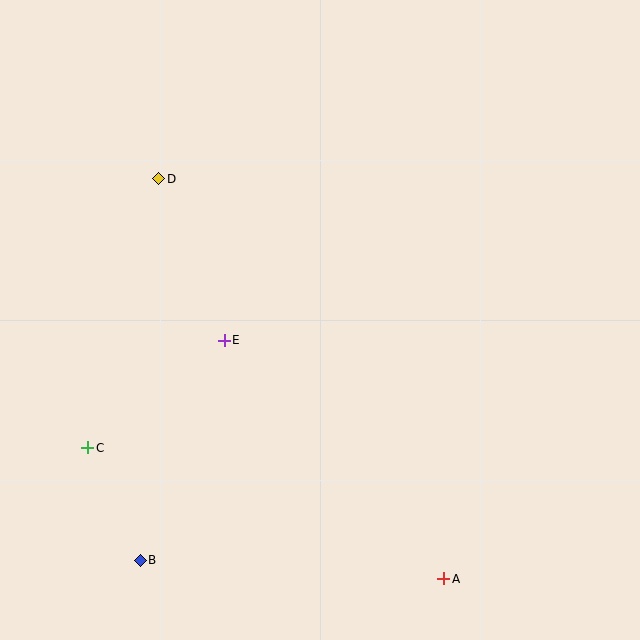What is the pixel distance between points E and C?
The distance between E and C is 173 pixels.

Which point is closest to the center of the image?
Point E at (224, 340) is closest to the center.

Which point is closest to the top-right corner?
Point D is closest to the top-right corner.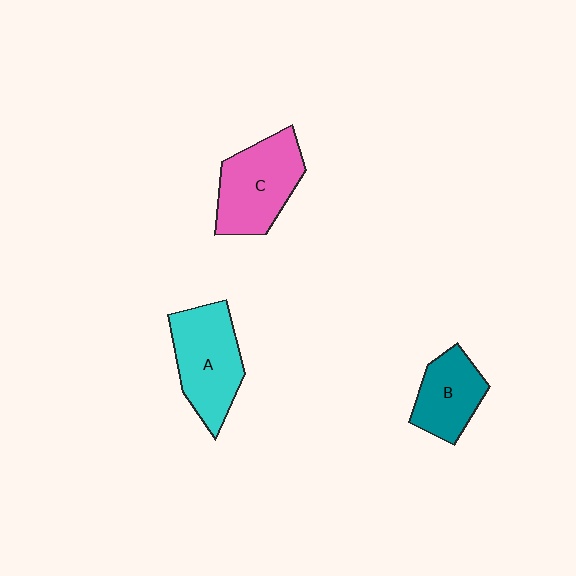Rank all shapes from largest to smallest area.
From largest to smallest: A (cyan), C (pink), B (teal).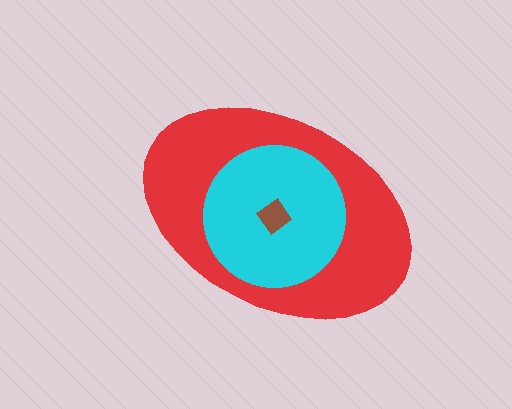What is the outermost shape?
The red ellipse.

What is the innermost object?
The brown diamond.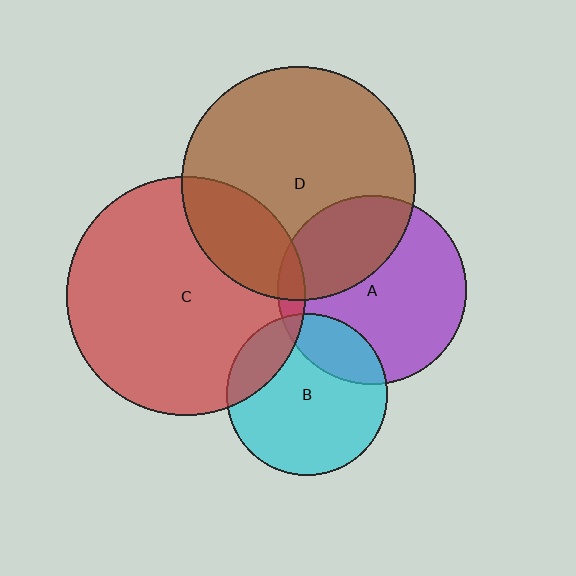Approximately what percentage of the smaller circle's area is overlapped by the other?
Approximately 20%.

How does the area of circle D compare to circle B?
Approximately 2.1 times.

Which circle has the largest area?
Circle C (red).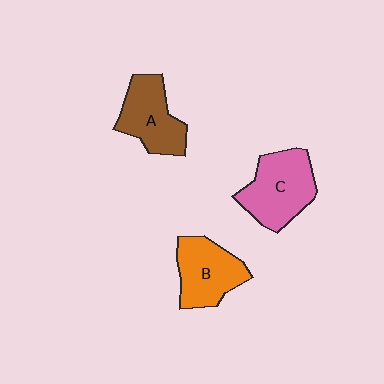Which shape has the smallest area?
Shape A (brown).